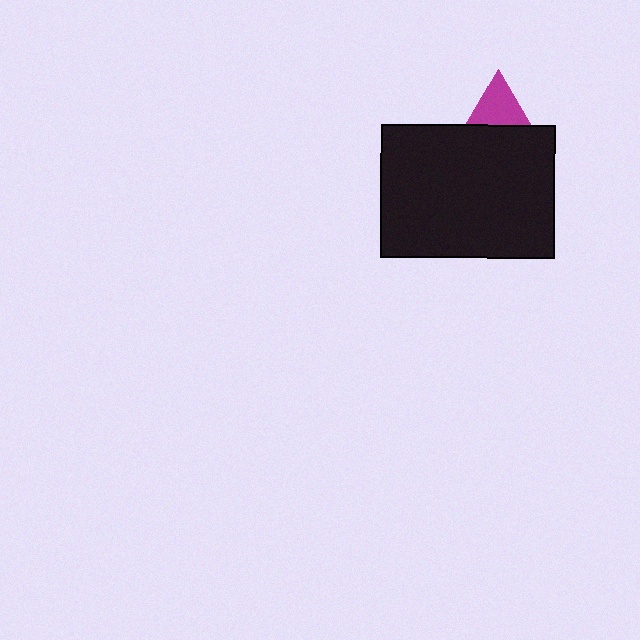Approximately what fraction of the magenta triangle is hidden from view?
Roughly 48% of the magenta triangle is hidden behind the black rectangle.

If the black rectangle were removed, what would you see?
You would see the complete magenta triangle.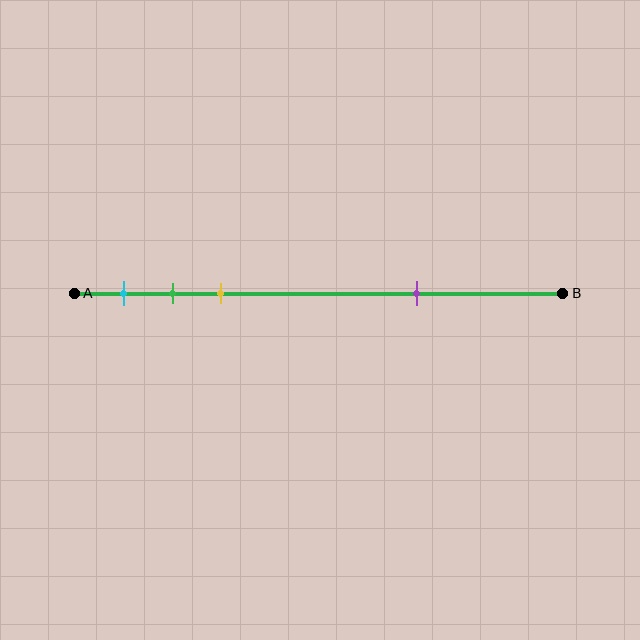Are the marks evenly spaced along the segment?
No, the marks are not evenly spaced.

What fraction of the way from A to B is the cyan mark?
The cyan mark is approximately 10% (0.1) of the way from A to B.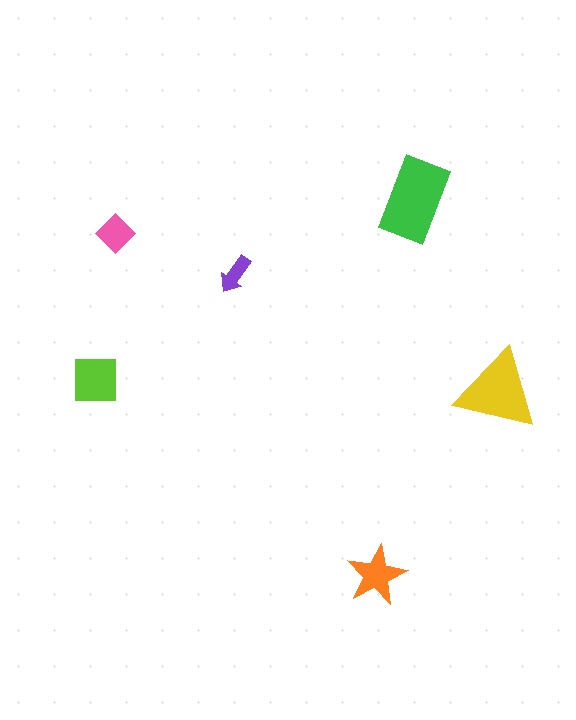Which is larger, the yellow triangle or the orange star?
The yellow triangle.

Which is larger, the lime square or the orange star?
The lime square.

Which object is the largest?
The green rectangle.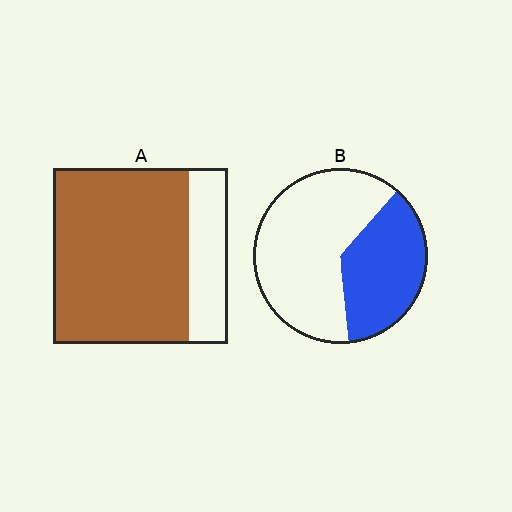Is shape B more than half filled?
No.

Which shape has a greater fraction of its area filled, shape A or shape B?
Shape A.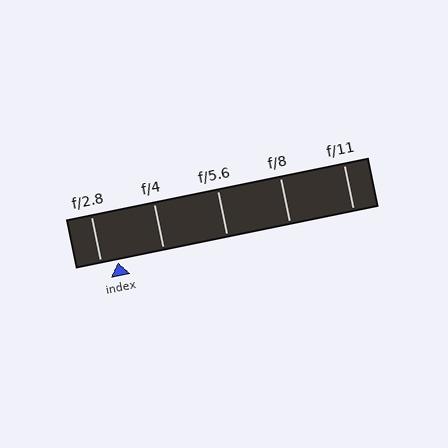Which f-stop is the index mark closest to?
The index mark is closest to f/2.8.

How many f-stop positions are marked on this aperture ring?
There are 5 f-stop positions marked.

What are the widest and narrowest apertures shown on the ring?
The widest aperture shown is f/2.8 and the narrowest is f/11.